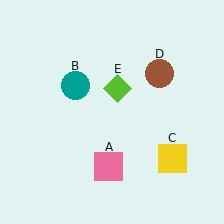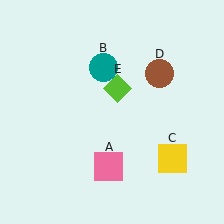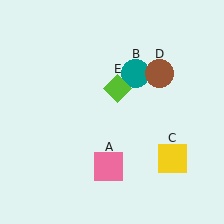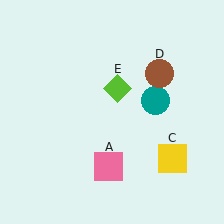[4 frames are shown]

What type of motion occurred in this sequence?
The teal circle (object B) rotated clockwise around the center of the scene.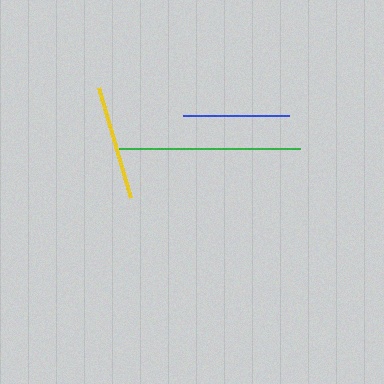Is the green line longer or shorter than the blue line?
The green line is longer than the blue line.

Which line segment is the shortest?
The blue line is the shortest at approximately 106 pixels.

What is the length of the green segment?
The green segment is approximately 183 pixels long.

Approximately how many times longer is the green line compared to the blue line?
The green line is approximately 1.7 times the length of the blue line.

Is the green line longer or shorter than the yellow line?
The green line is longer than the yellow line.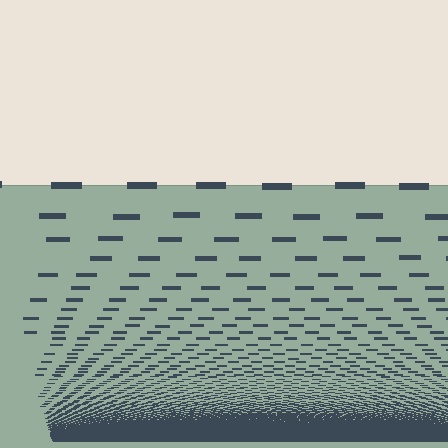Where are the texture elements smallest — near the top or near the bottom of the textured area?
Near the bottom.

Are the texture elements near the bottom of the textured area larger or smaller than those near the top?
Smaller. The gradient is inverted — elements near the bottom are smaller and denser.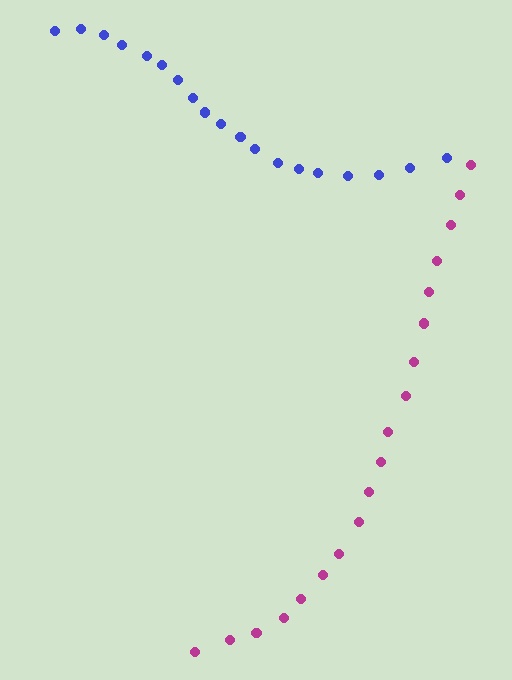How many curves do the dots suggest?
There are 2 distinct paths.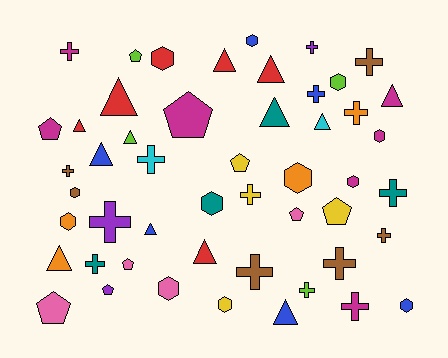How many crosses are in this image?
There are 16 crosses.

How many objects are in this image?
There are 50 objects.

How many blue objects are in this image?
There are 6 blue objects.